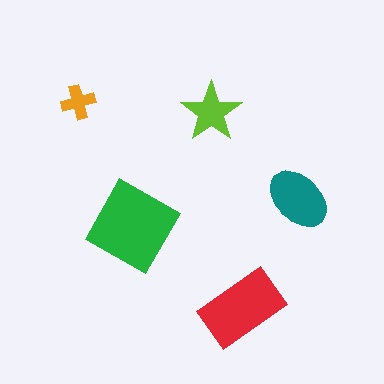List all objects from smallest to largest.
The orange cross, the lime star, the teal ellipse, the red rectangle, the green diamond.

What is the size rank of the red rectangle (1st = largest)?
2nd.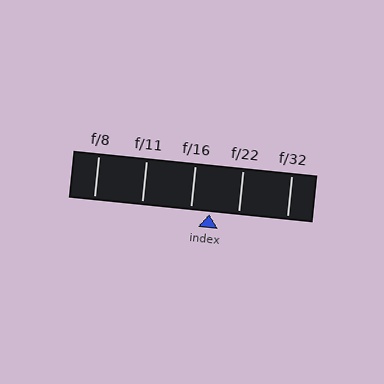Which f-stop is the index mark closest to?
The index mark is closest to f/16.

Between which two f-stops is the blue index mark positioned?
The index mark is between f/16 and f/22.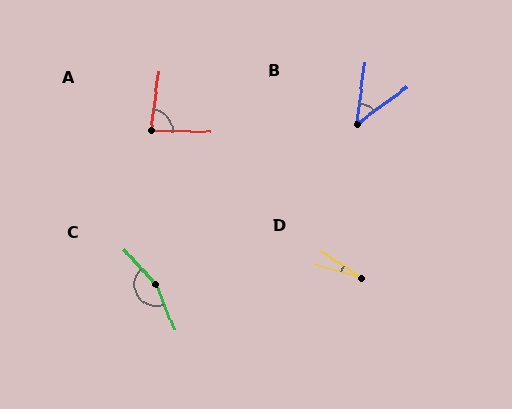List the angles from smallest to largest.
D (17°), B (46°), A (84°), C (161°).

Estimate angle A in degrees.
Approximately 84 degrees.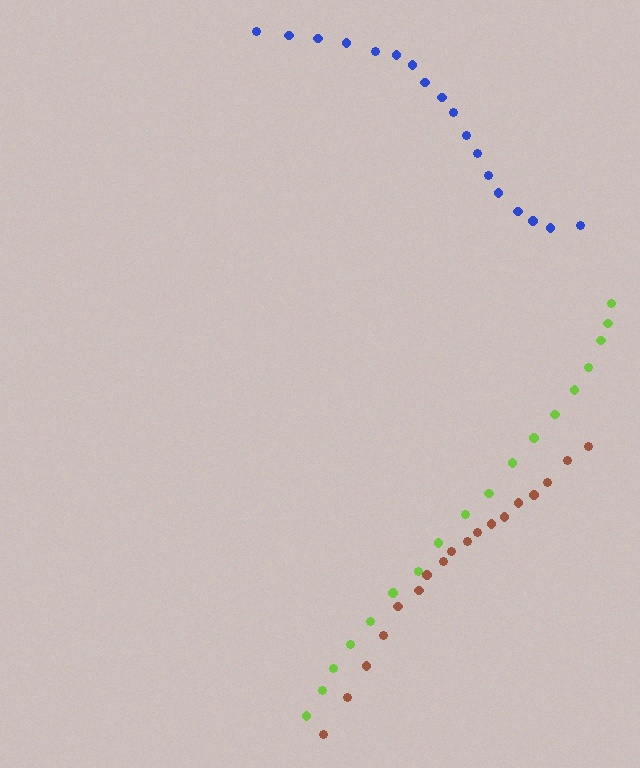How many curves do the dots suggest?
There are 3 distinct paths.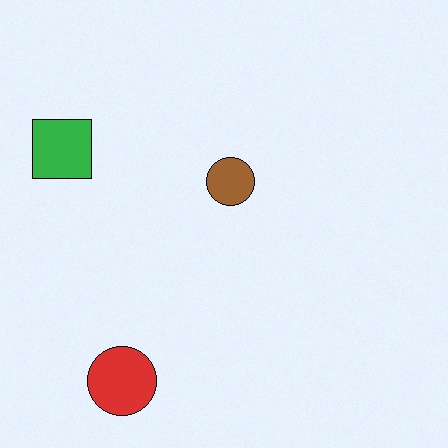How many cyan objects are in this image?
There are no cyan objects.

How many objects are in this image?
There are 3 objects.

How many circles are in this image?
There are 2 circles.